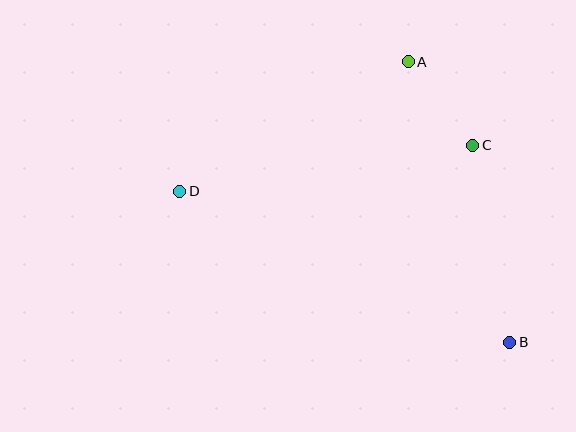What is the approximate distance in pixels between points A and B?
The distance between A and B is approximately 298 pixels.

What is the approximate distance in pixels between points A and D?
The distance between A and D is approximately 263 pixels.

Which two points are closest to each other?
Points A and C are closest to each other.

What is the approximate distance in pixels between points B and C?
The distance between B and C is approximately 201 pixels.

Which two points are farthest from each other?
Points B and D are farthest from each other.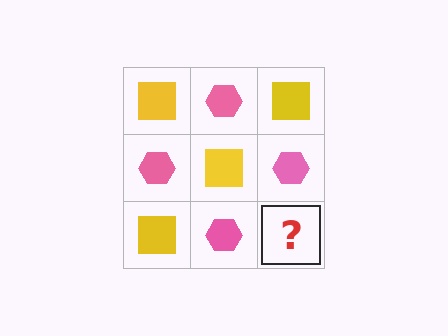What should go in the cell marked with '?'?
The missing cell should contain a yellow square.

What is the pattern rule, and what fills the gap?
The rule is that it alternates yellow square and pink hexagon in a checkerboard pattern. The gap should be filled with a yellow square.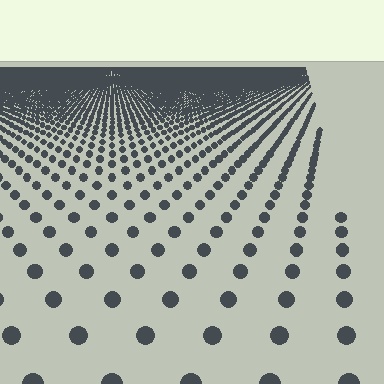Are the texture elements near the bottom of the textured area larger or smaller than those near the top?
Larger. Near the bottom, elements are closer to the viewer and appear at a bigger on-screen size.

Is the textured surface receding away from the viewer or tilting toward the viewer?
The surface is receding away from the viewer. Texture elements get smaller and denser toward the top.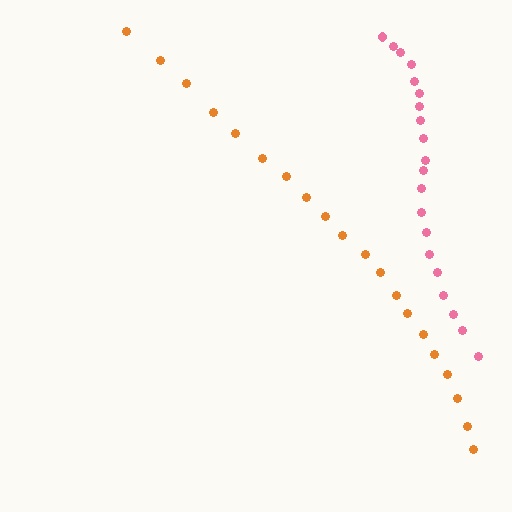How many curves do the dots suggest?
There are 2 distinct paths.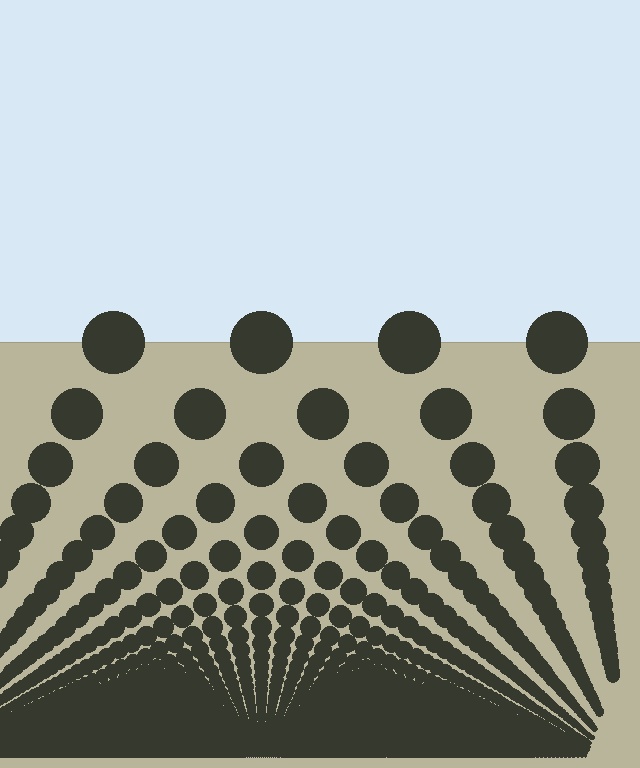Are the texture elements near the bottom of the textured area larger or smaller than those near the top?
Smaller. The gradient is inverted — elements near the bottom are smaller and denser.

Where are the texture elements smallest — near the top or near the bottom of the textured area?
Near the bottom.